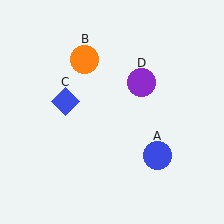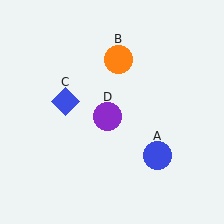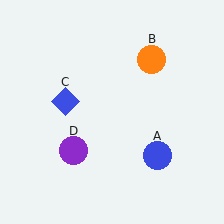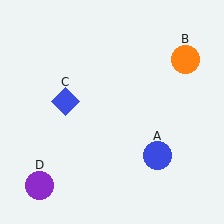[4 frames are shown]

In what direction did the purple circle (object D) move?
The purple circle (object D) moved down and to the left.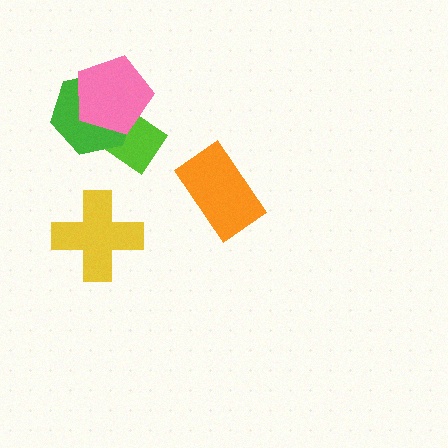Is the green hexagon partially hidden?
Yes, it is partially covered by another shape.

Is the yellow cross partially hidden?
No, no other shape covers it.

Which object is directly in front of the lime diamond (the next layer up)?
The green hexagon is directly in front of the lime diamond.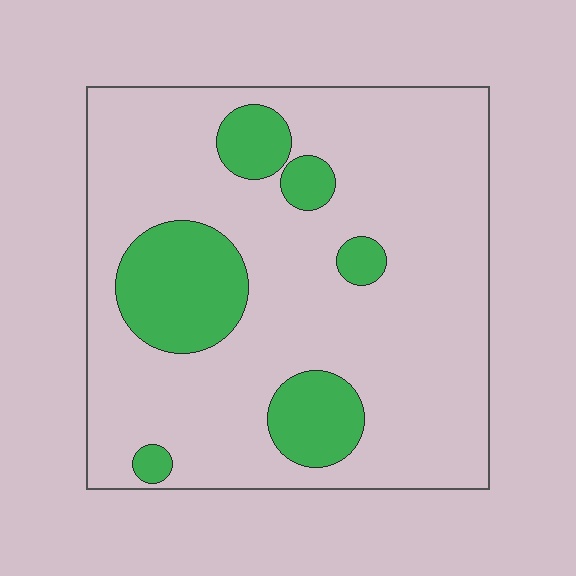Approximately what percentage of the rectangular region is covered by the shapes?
Approximately 20%.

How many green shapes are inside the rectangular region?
6.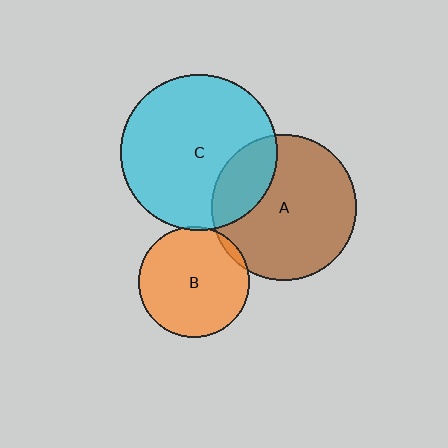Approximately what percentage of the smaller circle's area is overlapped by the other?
Approximately 5%.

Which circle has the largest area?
Circle C (cyan).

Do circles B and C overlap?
Yes.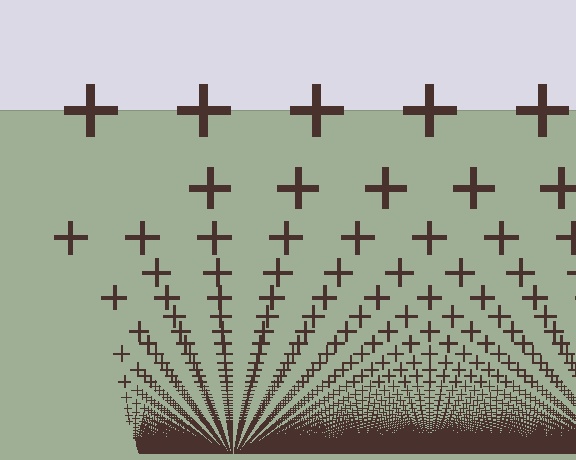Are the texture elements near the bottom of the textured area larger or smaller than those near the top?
Smaller. The gradient is inverted — elements near the bottom are smaller and denser.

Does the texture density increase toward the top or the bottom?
Density increases toward the bottom.